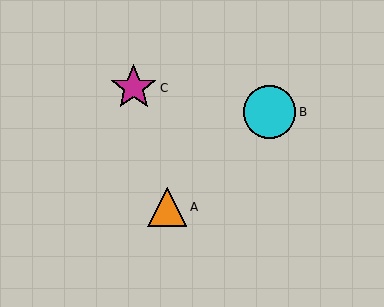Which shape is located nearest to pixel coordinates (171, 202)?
The orange triangle (labeled A) at (167, 207) is nearest to that location.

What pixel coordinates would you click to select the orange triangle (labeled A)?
Click at (167, 207) to select the orange triangle A.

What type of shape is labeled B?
Shape B is a cyan circle.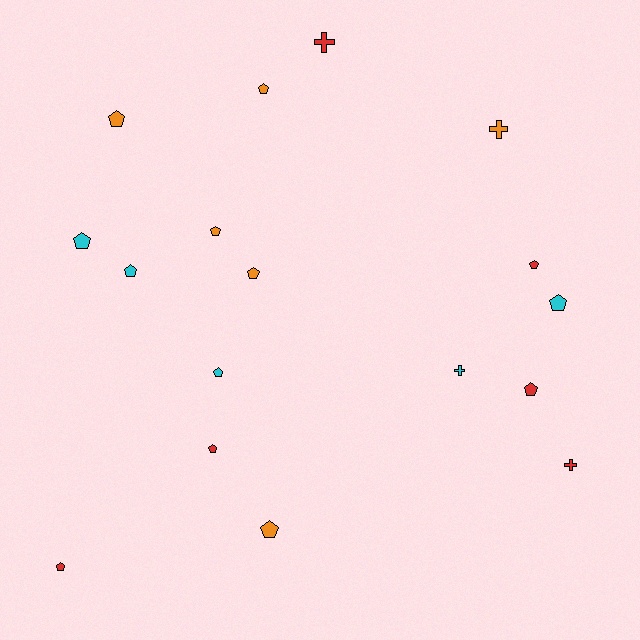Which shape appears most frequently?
Pentagon, with 13 objects.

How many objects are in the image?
There are 17 objects.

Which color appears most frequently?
Orange, with 6 objects.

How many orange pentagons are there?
There are 5 orange pentagons.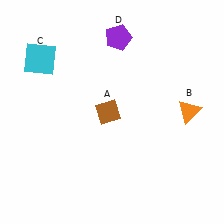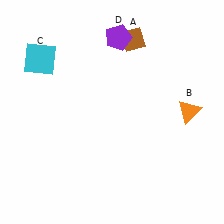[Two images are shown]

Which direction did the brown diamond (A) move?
The brown diamond (A) moved up.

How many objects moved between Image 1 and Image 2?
1 object moved between the two images.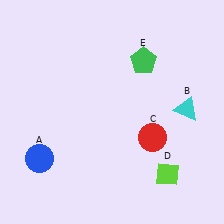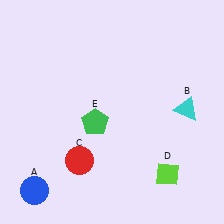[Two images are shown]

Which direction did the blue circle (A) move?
The blue circle (A) moved down.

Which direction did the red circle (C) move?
The red circle (C) moved left.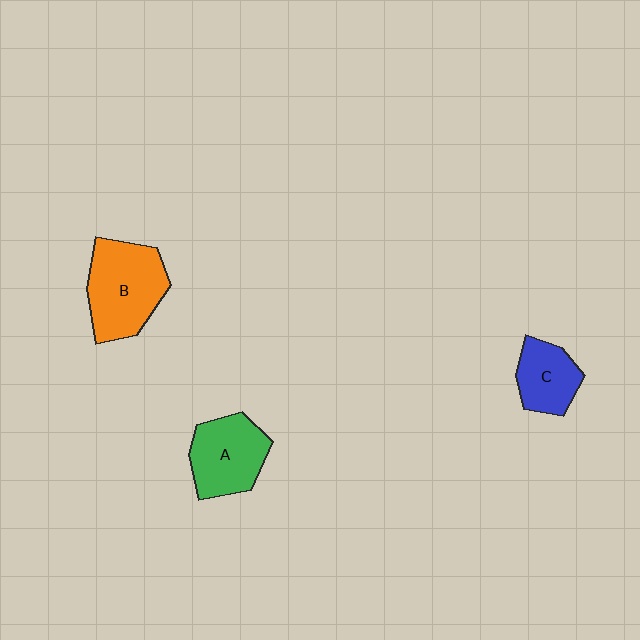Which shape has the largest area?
Shape B (orange).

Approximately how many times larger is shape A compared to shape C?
Approximately 1.4 times.